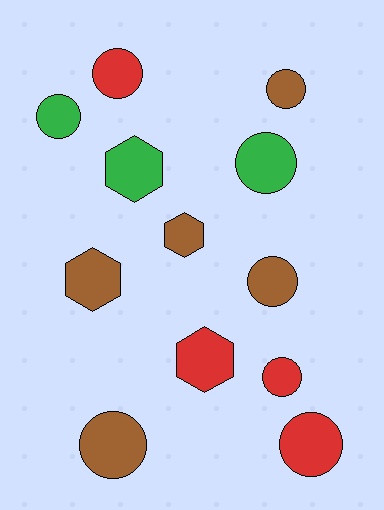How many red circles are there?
There are 3 red circles.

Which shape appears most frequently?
Circle, with 8 objects.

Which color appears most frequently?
Brown, with 5 objects.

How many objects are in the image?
There are 12 objects.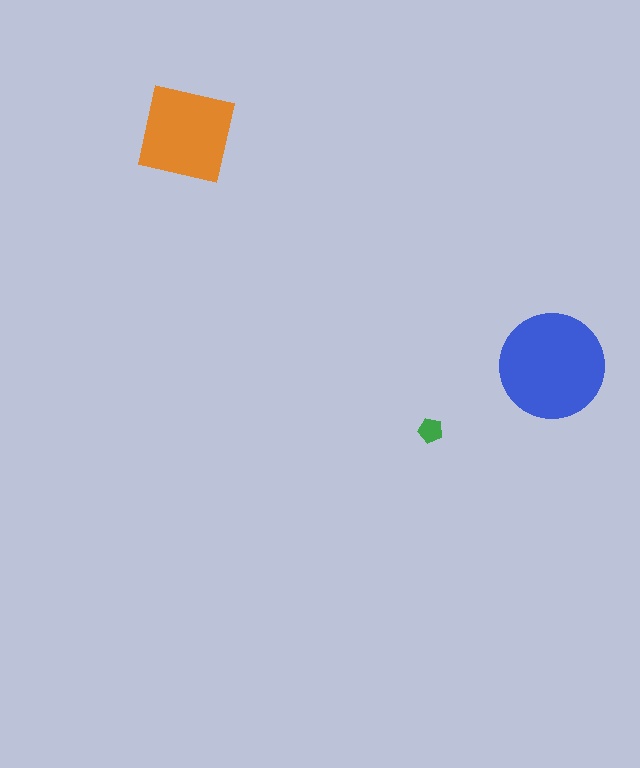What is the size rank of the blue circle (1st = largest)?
1st.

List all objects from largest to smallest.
The blue circle, the orange square, the green pentagon.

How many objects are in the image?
There are 3 objects in the image.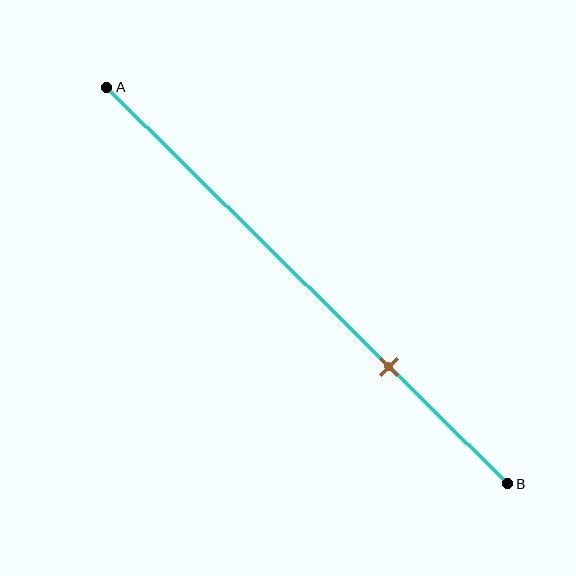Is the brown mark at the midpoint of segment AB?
No, the mark is at about 70% from A, not at the 50% midpoint.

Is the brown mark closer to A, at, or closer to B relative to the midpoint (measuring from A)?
The brown mark is closer to point B than the midpoint of segment AB.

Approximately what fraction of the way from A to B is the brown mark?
The brown mark is approximately 70% of the way from A to B.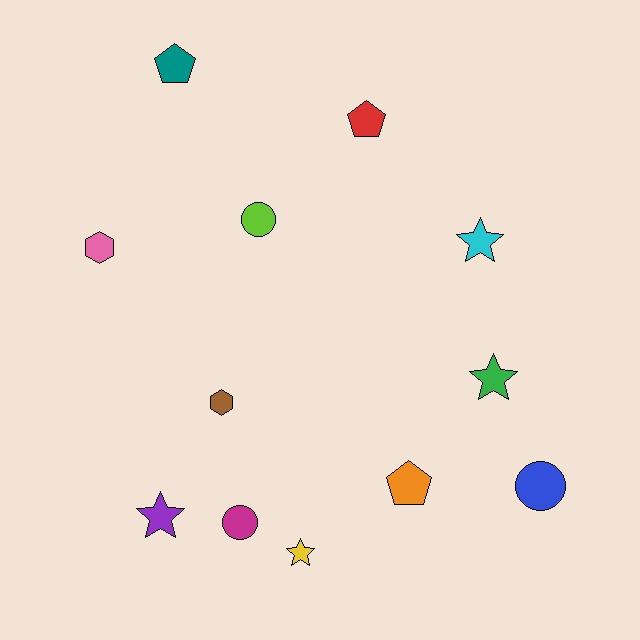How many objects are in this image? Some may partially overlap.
There are 12 objects.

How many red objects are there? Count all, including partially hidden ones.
There is 1 red object.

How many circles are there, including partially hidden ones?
There are 3 circles.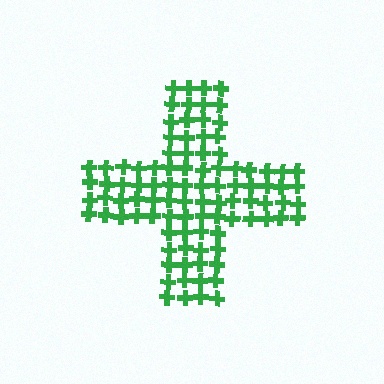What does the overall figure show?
The overall figure shows a cross.